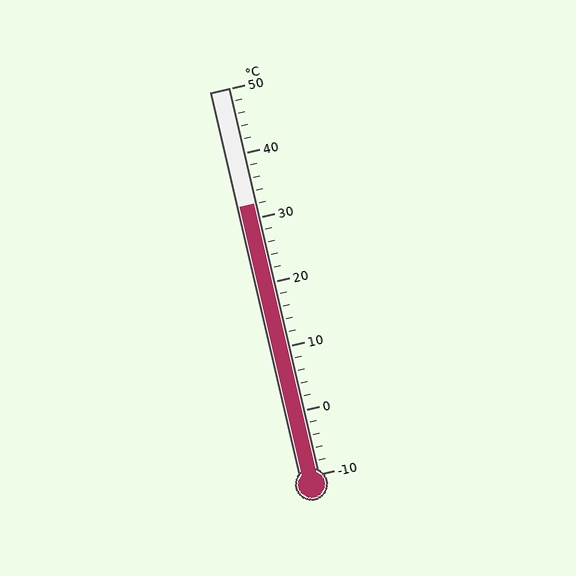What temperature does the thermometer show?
The thermometer shows approximately 32°C.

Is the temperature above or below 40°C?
The temperature is below 40°C.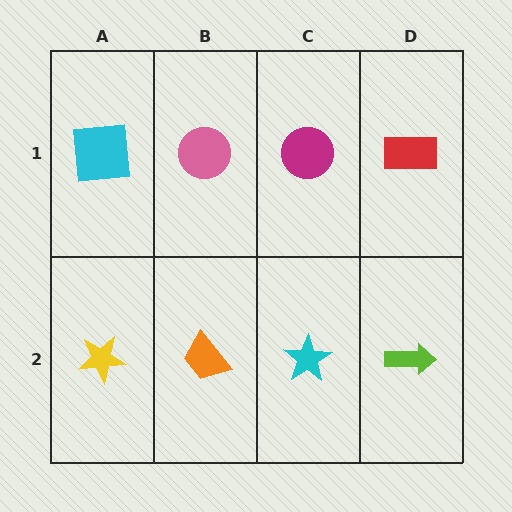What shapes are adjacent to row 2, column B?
A pink circle (row 1, column B), a yellow star (row 2, column A), a cyan star (row 2, column C).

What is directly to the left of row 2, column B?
A yellow star.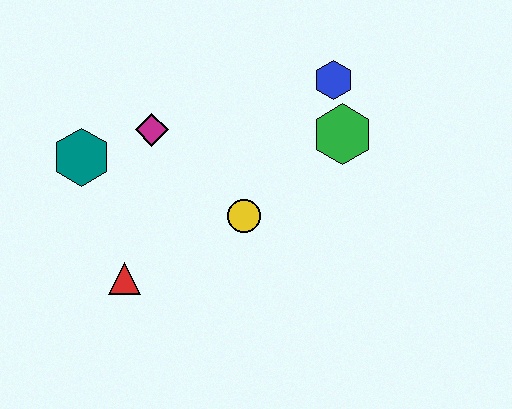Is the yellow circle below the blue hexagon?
Yes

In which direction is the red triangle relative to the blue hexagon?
The red triangle is to the left of the blue hexagon.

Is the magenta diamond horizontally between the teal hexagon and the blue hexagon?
Yes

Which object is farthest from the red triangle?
The blue hexagon is farthest from the red triangle.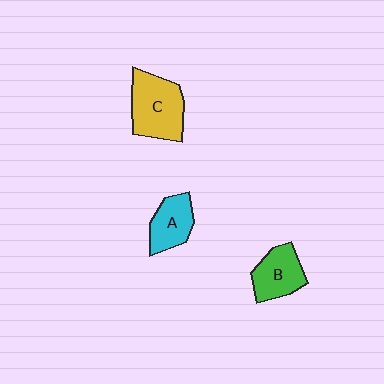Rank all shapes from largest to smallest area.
From largest to smallest: C (yellow), B (green), A (cyan).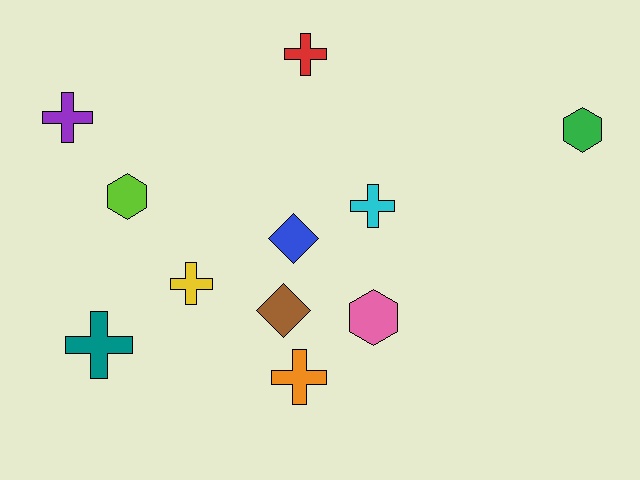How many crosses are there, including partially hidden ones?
There are 6 crosses.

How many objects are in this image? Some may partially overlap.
There are 11 objects.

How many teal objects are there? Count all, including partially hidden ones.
There is 1 teal object.